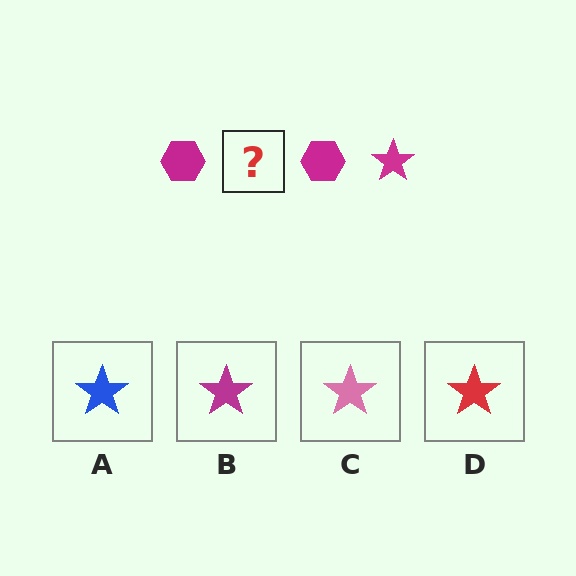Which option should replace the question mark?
Option B.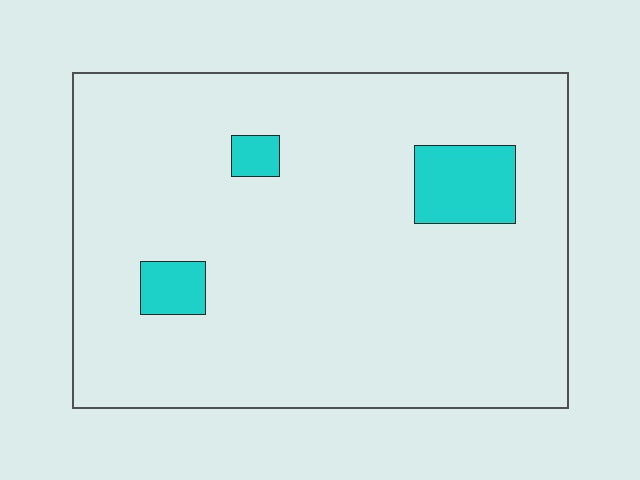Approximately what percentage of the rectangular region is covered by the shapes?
Approximately 10%.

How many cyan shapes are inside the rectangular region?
3.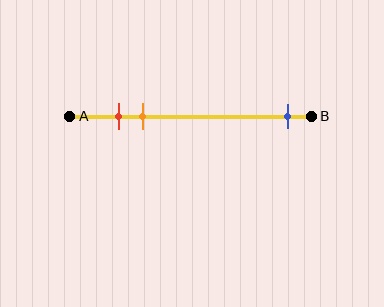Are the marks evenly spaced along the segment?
No, the marks are not evenly spaced.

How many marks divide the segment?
There are 3 marks dividing the segment.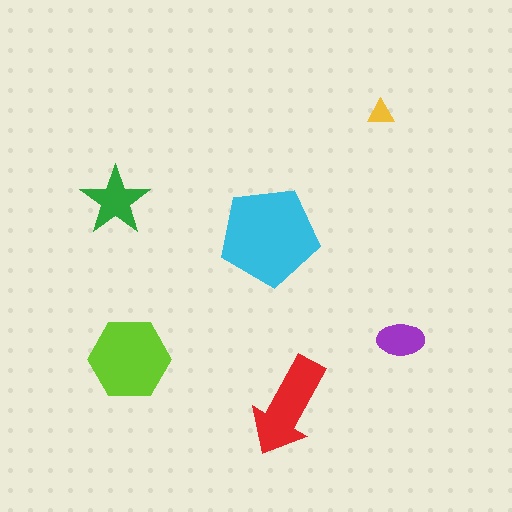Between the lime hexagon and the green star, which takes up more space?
The lime hexagon.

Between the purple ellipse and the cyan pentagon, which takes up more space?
The cyan pentagon.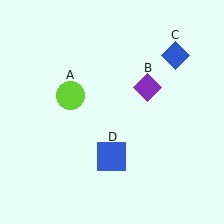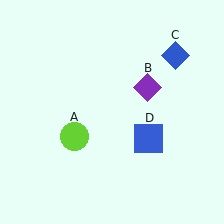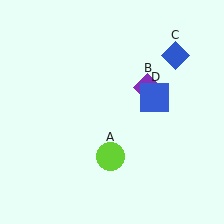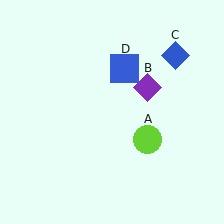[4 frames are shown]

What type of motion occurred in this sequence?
The lime circle (object A), blue square (object D) rotated counterclockwise around the center of the scene.